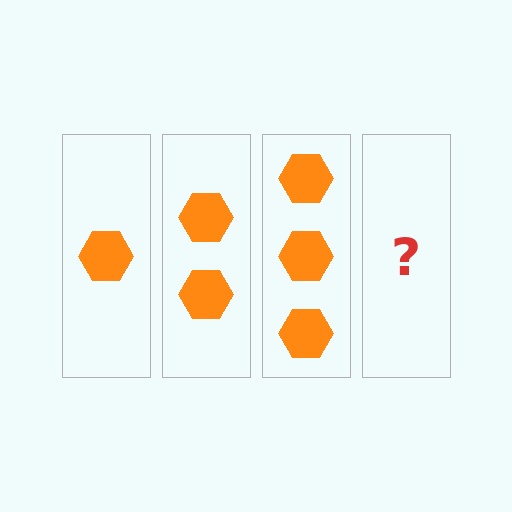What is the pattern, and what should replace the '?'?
The pattern is that each step adds one more hexagon. The '?' should be 4 hexagons.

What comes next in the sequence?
The next element should be 4 hexagons.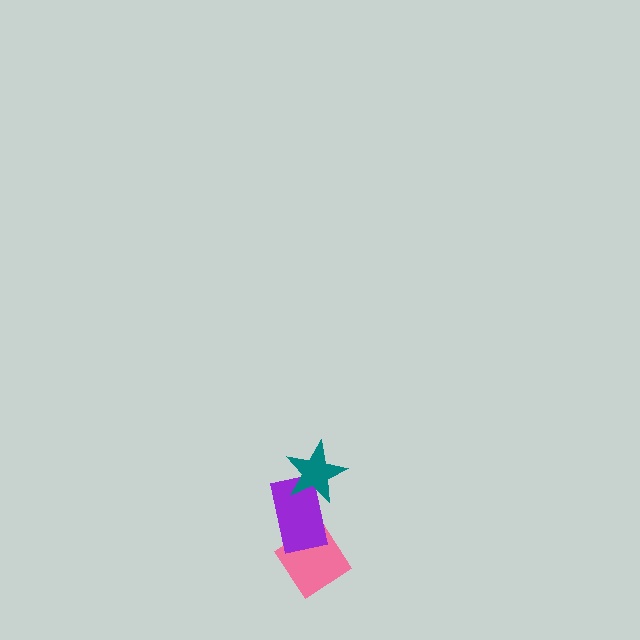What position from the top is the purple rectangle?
The purple rectangle is 2nd from the top.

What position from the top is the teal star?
The teal star is 1st from the top.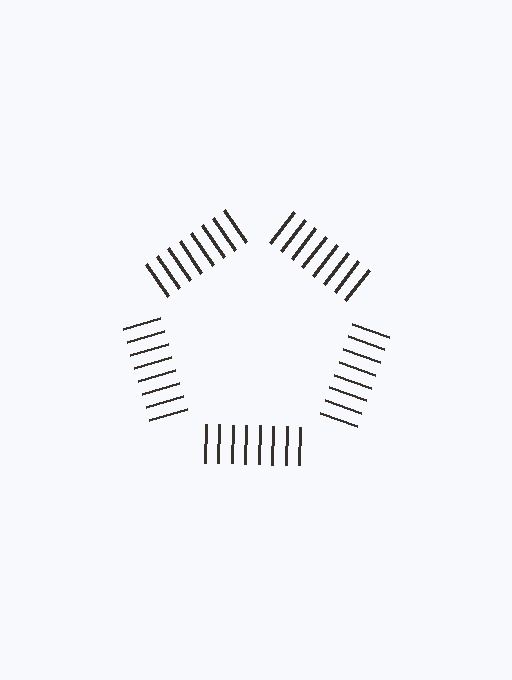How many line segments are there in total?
40 — 8 along each of the 5 edges.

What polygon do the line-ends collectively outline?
An illusory pentagon — the line segments terminate on its edges but no continuous stroke is drawn.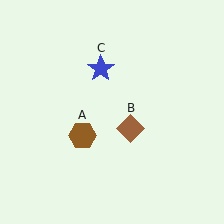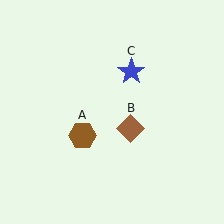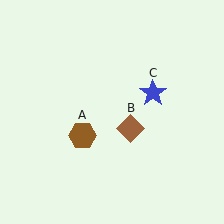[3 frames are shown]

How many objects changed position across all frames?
1 object changed position: blue star (object C).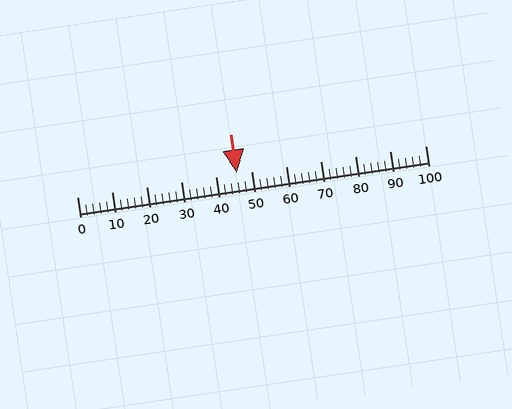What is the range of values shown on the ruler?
The ruler shows values from 0 to 100.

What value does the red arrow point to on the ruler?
The red arrow points to approximately 46.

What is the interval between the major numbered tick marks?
The major tick marks are spaced 10 units apart.